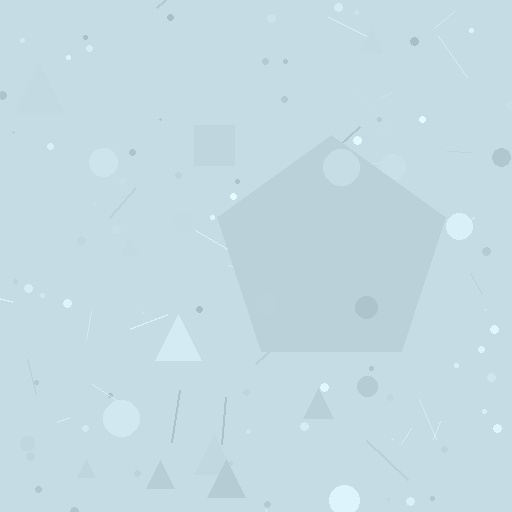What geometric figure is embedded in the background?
A pentagon is embedded in the background.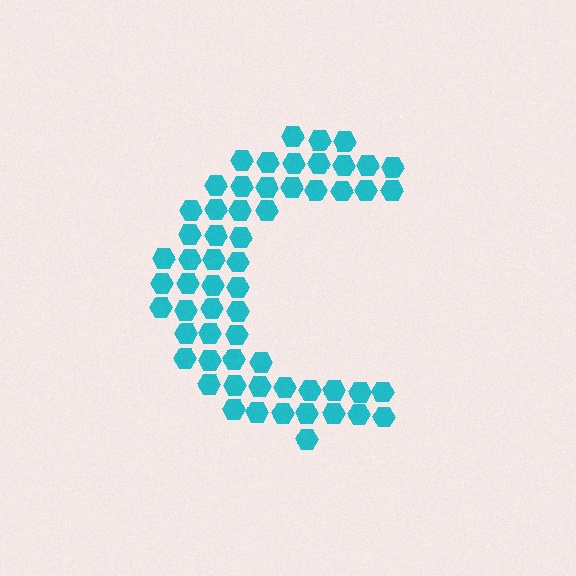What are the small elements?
The small elements are hexagons.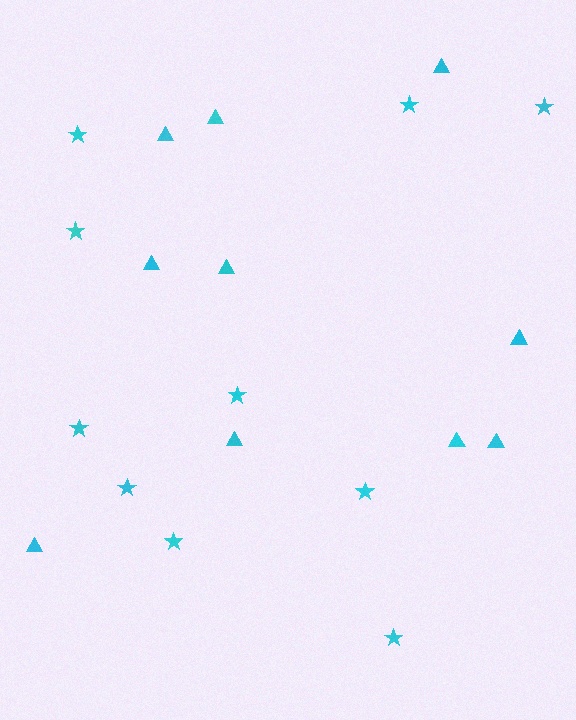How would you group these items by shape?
There are 2 groups: one group of triangles (10) and one group of stars (10).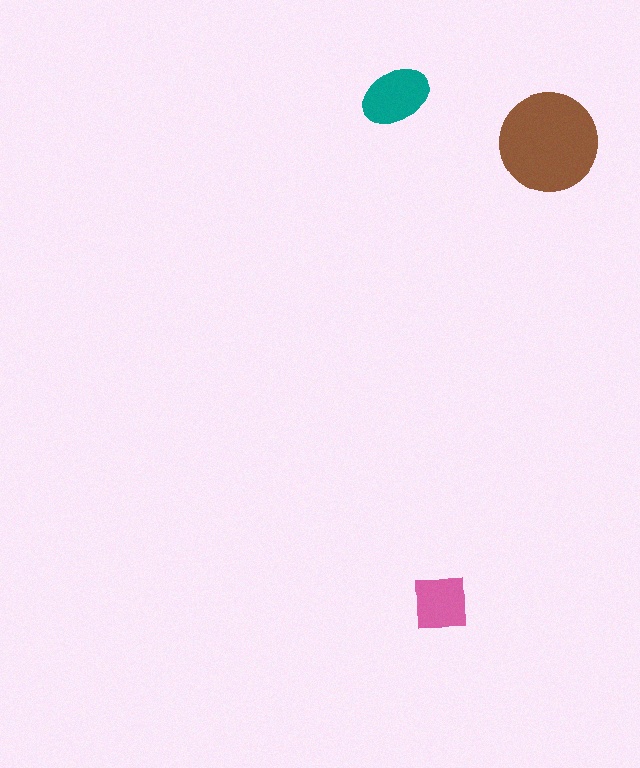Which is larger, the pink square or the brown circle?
The brown circle.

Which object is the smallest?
The pink square.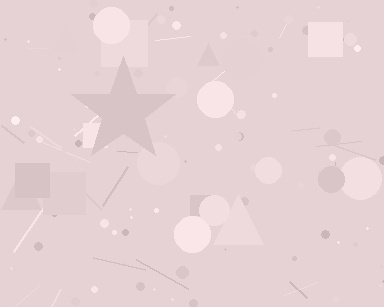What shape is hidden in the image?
A star is hidden in the image.